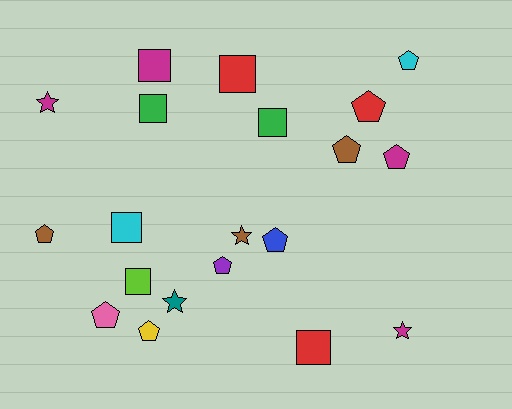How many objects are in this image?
There are 20 objects.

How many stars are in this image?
There are 4 stars.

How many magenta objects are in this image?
There are 4 magenta objects.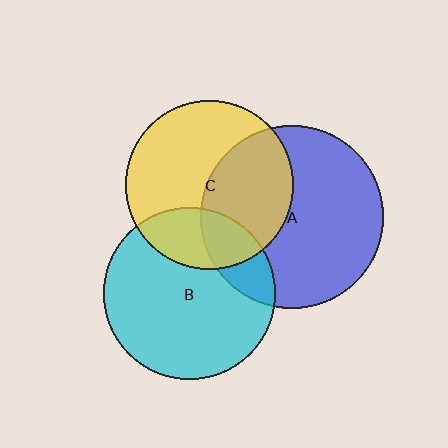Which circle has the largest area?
Circle A (blue).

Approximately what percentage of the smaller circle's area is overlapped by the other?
Approximately 25%.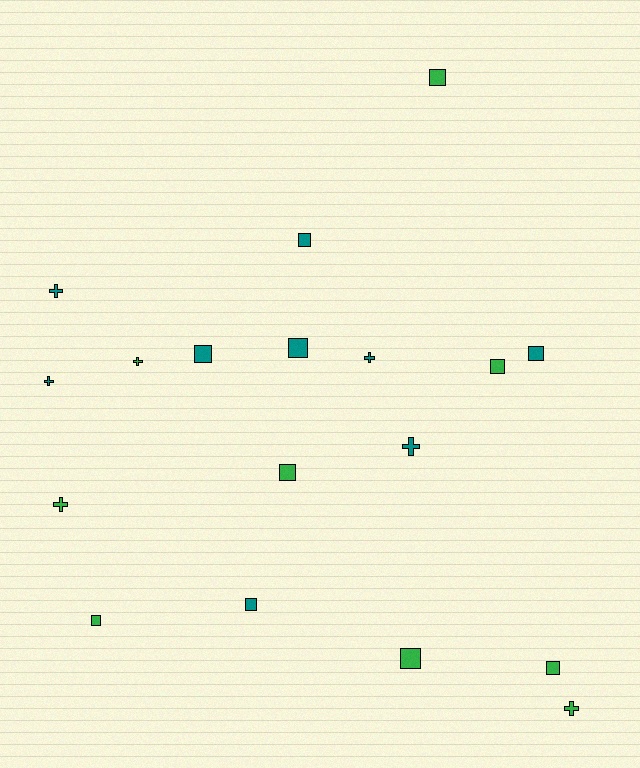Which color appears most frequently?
Green, with 9 objects.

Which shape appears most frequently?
Square, with 11 objects.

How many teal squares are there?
There are 5 teal squares.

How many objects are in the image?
There are 18 objects.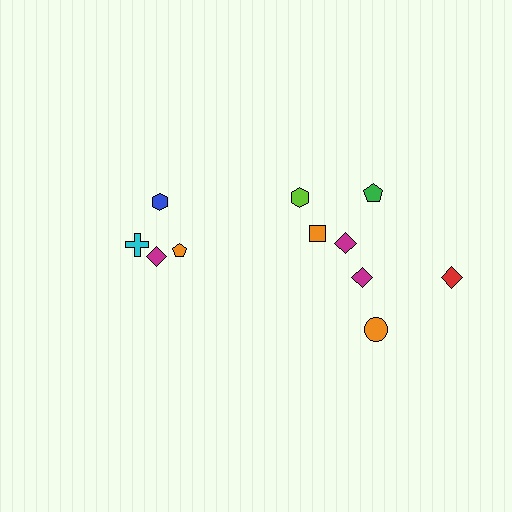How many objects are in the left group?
There are 4 objects.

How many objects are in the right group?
There are 7 objects.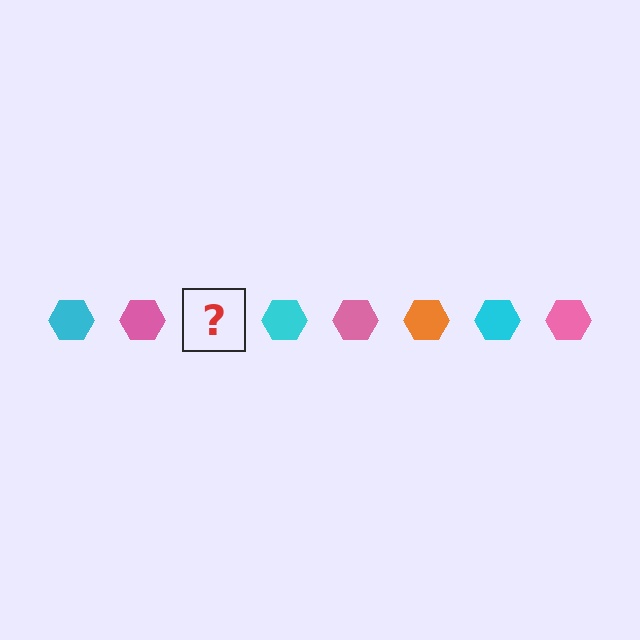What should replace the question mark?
The question mark should be replaced with an orange hexagon.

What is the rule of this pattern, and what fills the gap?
The rule is that the pattern cycles through cyan, pink, orange hexagons. The gap should be filled with an orange hexagon.